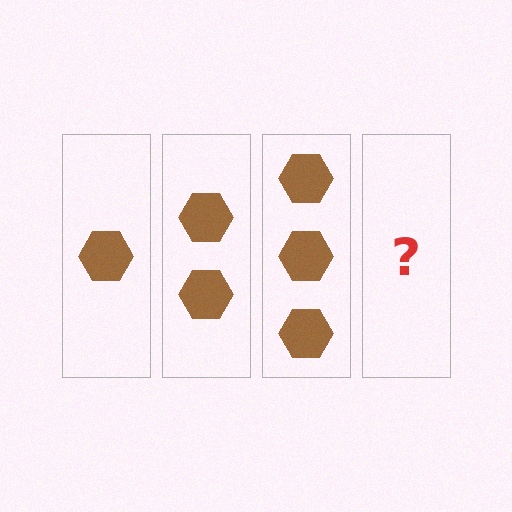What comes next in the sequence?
The next element should be 4 hexagons.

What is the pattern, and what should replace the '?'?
The pattern is that each step adds one more hexagon. The '?' should be 4 hexagons.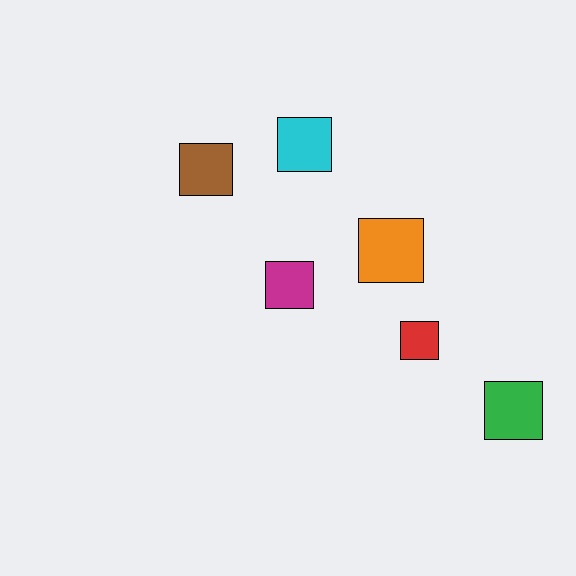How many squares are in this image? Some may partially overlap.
There are 6 squares.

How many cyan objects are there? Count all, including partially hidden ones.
There is 1 cyan object.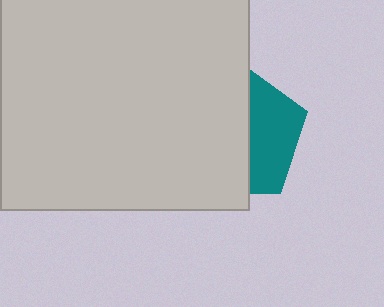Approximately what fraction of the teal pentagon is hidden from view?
Roughly 62% of the teal pentagon is hidden behind the light gray rectangle.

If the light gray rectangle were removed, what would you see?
You would see the complete teal pentagon.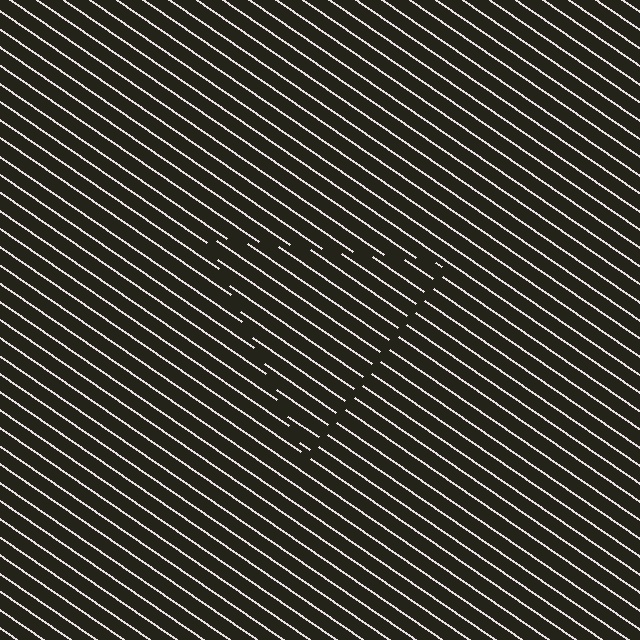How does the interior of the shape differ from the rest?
The interior of the shape contains the same grating, shifted by half a period — the contour is defined by the phase discontinuity where line-ends from the inner and outer gratings abut.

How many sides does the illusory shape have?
3 sides — the line-ends trace a triangle.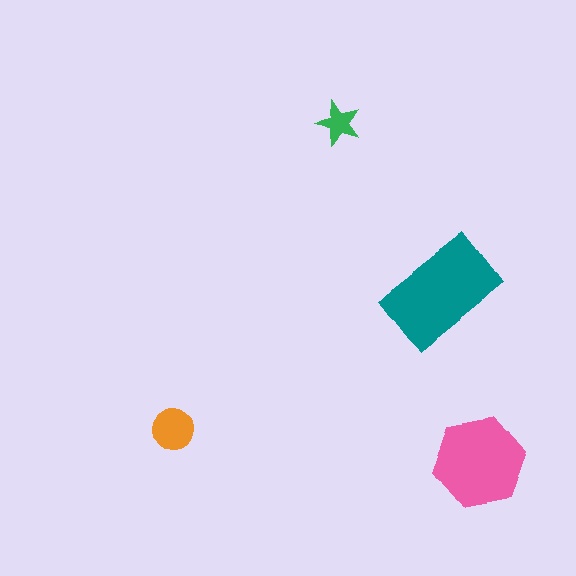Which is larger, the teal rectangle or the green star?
The teal rectangle.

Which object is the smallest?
The green star.